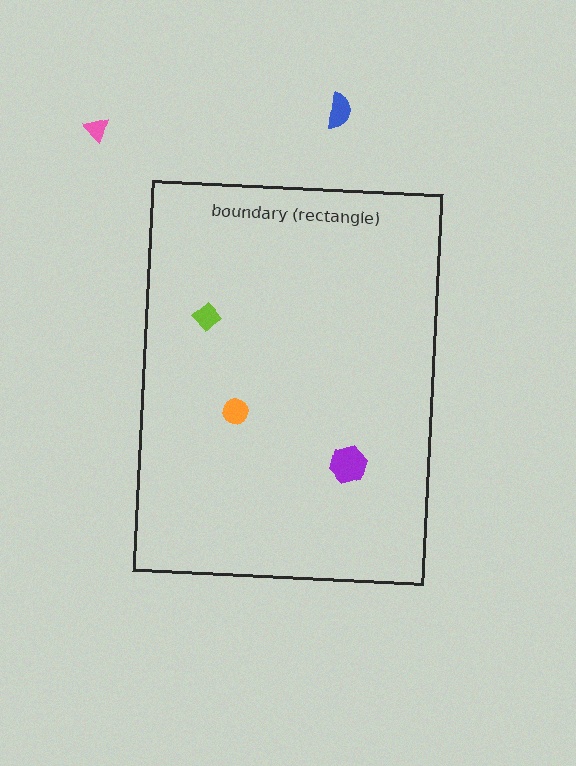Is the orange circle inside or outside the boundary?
Inside.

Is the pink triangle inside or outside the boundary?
Outside.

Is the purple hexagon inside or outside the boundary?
Inside.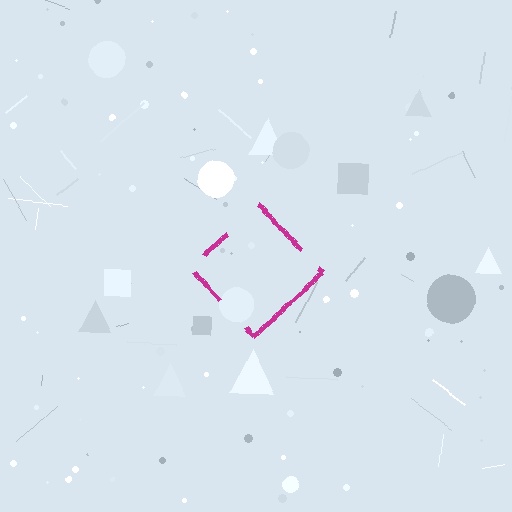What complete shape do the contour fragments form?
The contour fragments form a diamond.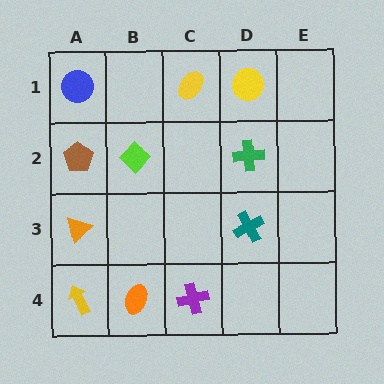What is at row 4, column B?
An orange ellipse.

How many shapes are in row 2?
3 shapes.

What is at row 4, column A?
A yellow arrow.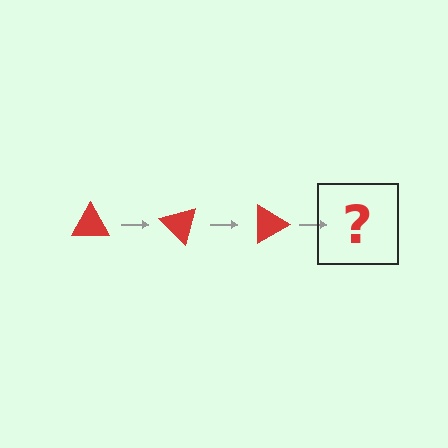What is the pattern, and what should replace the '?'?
The pattern is that the triangle rotates 45 degrees each step. The '?' should be a red triangle rotated 135 degrees.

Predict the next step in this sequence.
The next step is a red triangle rotated 135 degrees.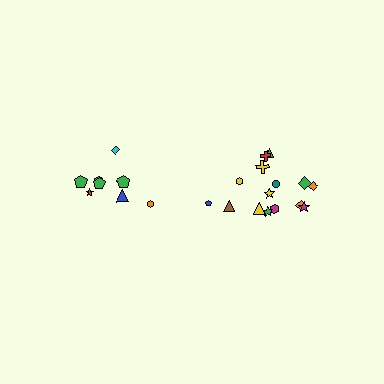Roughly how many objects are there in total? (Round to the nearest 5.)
Roughly 25 objects in total.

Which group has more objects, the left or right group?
The right group.